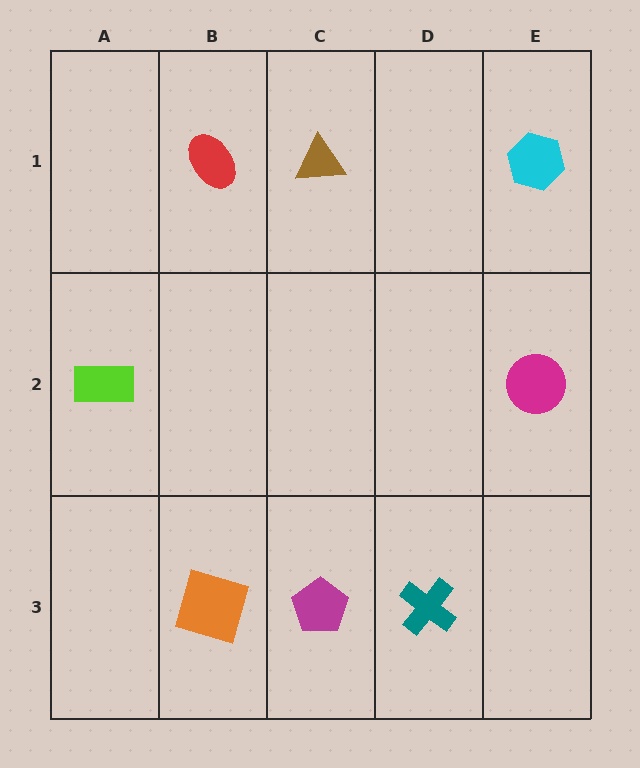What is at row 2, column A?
A lime rectangle.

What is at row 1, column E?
A cyan hexagon.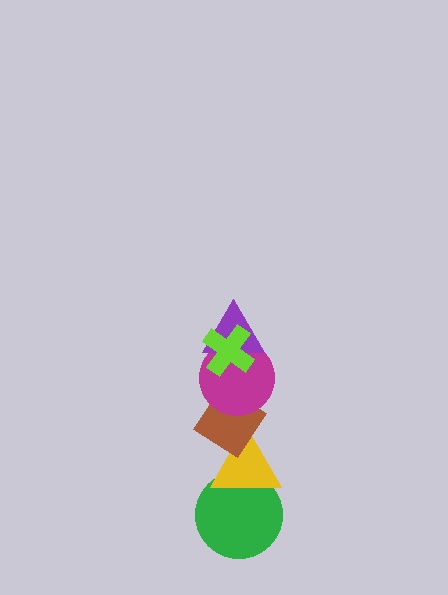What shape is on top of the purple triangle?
The lime cross is on top of the purple triangle.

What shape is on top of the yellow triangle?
The brown diamond is on top of the yellow triangle.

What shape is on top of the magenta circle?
The purple triangle is on top of the magenta circle.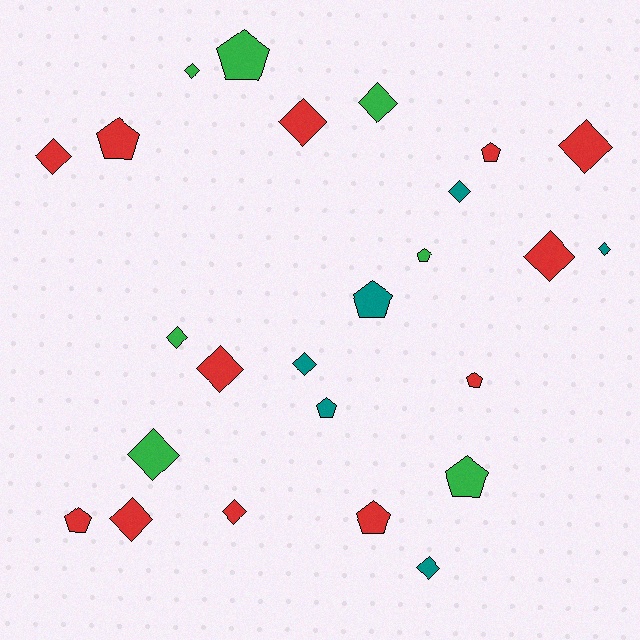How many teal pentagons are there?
There are 2 teal pentagons.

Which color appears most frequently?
Red, with 12 objects.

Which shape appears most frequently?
Diamond, with 15 objects.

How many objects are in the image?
There are 25 objects.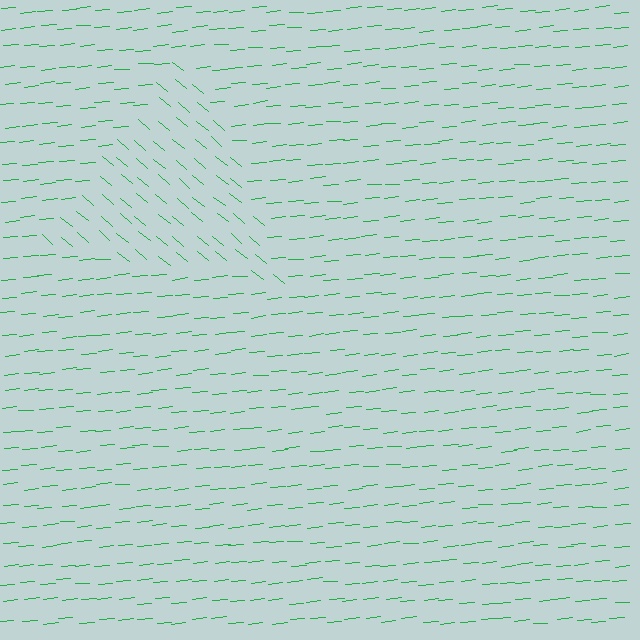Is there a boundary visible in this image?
Yes, there is a texture boundary formed by a change in line orientation.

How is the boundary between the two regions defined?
The boundary is defined purely by a change in line orientation (approximately 45 degrees difference). All lines are the same color and thickness.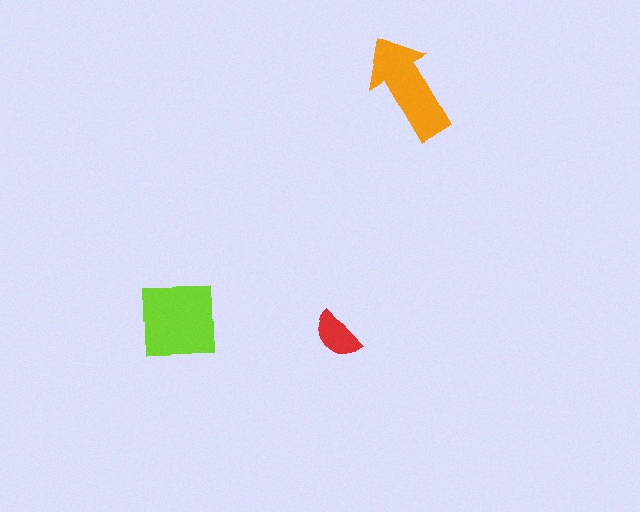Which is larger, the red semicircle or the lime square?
The lime square.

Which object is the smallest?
The red semicircle.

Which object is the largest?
The lime square.